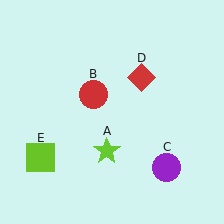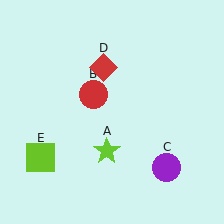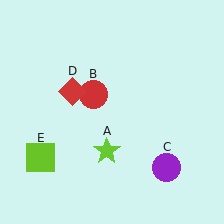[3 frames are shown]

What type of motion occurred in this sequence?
The red diamond (object D) rotated counterclockwise around the center of the scene.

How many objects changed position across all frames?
1 object changed position: red diamond (object D).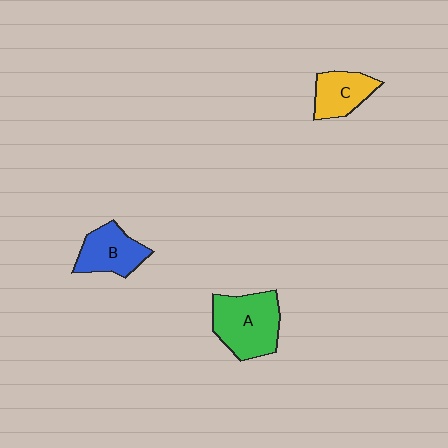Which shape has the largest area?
Shape A (green).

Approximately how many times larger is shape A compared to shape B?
Approximately 1.4 times.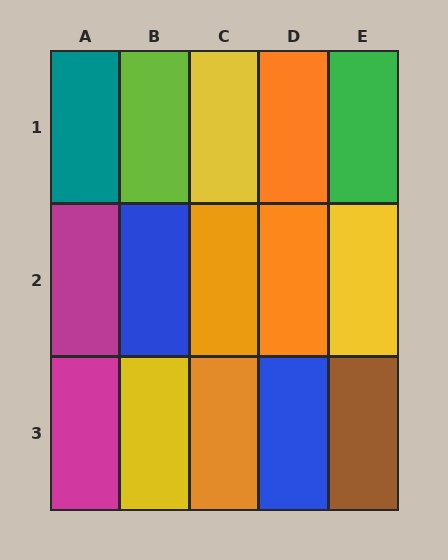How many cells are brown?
1 cell is brown.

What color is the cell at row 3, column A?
Magenta.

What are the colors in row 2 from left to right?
Magenta, blue, orange, orange, yellow.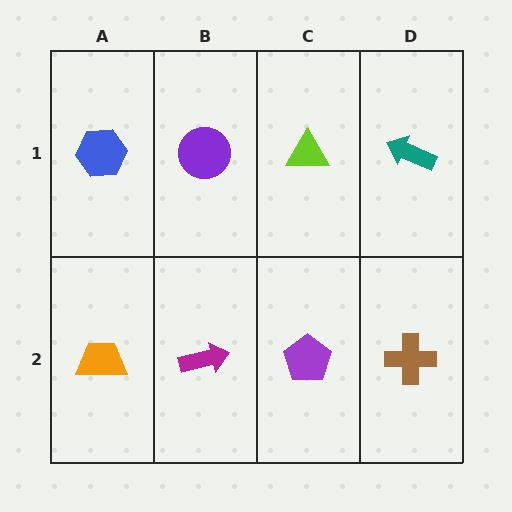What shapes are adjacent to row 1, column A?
An orange trapezoid (row 2, column A), a purple circle (row 1, column B).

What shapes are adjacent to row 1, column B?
A magenta arrow (row 2, column B), a blue hexagon (row 1, column A), a lime triangle (row 1, column C).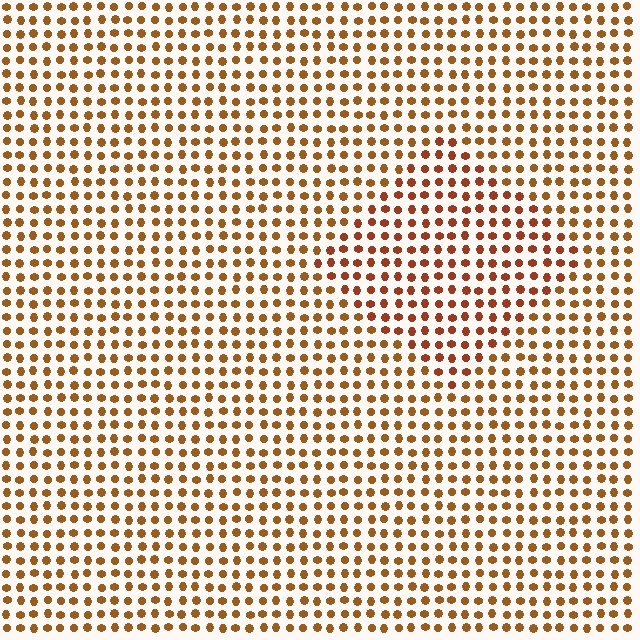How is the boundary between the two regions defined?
The boundary is defined purely by a slight shift in hue (about 18 degrees). Spacing, size, and orientation are identical on both sides.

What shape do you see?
I see a diamond.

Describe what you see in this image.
The image is filled with small brown elements in a uniform arrangement. A diamond-shaped region is visible where the elements are tinted to a slightly different hue, forming a subtle color boundary.